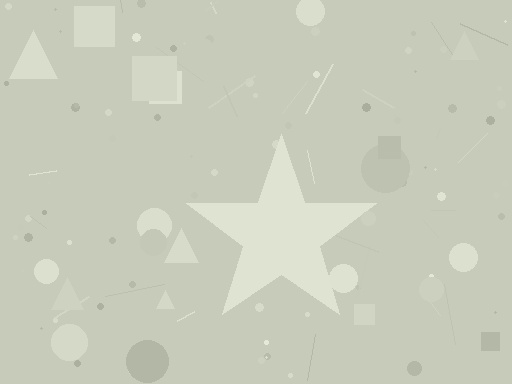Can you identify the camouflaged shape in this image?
The camouflaged shape is a star.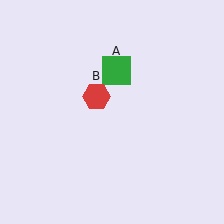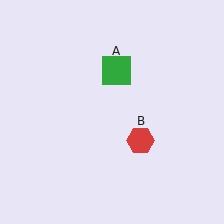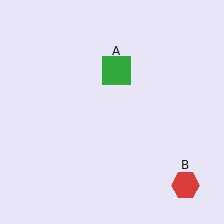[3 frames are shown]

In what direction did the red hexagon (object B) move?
The red hexagon (object B) moved down and to the right.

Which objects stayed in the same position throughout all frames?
Green square (object A) remained stationary.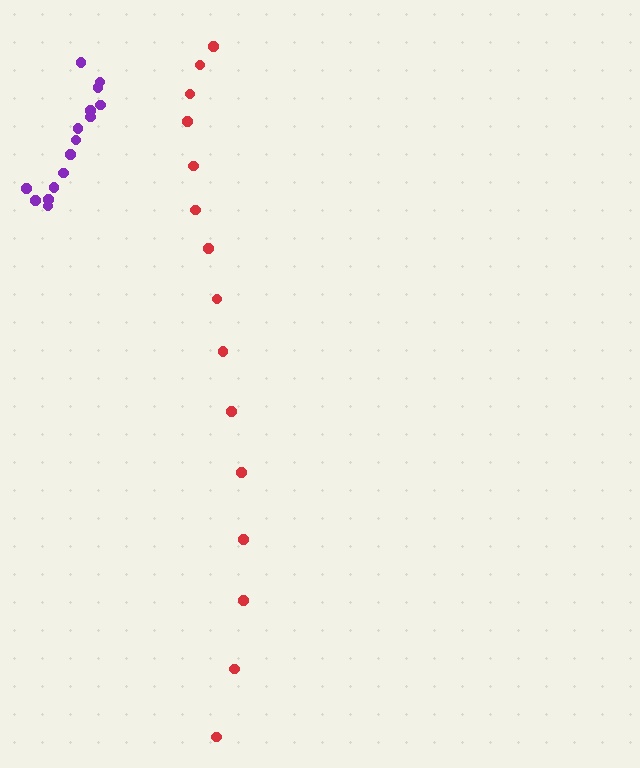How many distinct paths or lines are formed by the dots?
There are 2 distinct paths.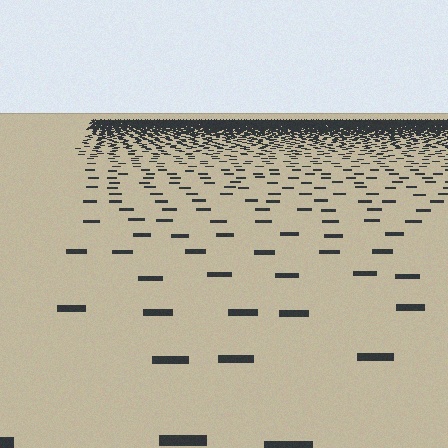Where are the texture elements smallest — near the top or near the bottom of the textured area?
Near the top.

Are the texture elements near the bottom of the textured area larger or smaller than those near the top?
Larger. Near the bottom, elements are closer to the viewer and appear at a bigger on-screen size.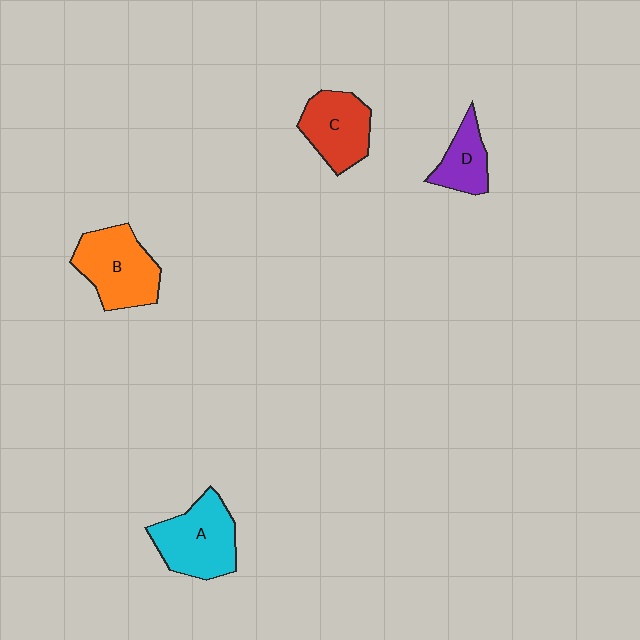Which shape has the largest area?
Shape A (cyan).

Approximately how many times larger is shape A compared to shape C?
Approximately 1.2 times.